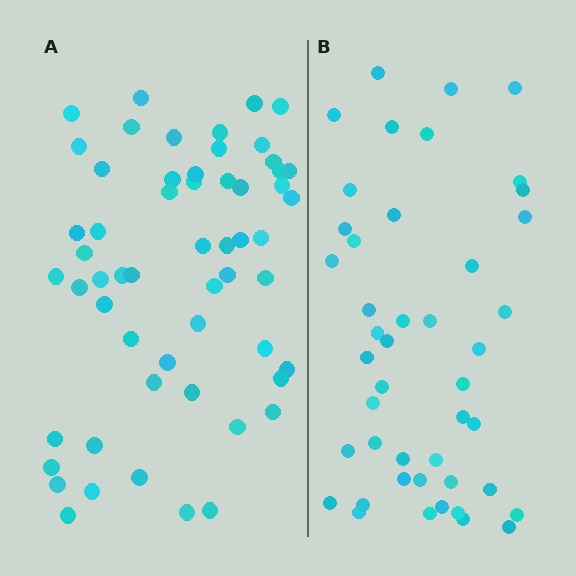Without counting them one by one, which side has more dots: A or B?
Region A (the left region) has more dots.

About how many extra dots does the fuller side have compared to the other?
Region A has roughly 12 or so more dots than region B.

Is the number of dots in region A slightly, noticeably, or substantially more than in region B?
Region A has noticeably more, but not dramatically so. The ratio is roughly 1.3 to 1.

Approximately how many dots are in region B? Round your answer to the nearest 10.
About 40 dots. (The exact count is 45, which rounds to 40.)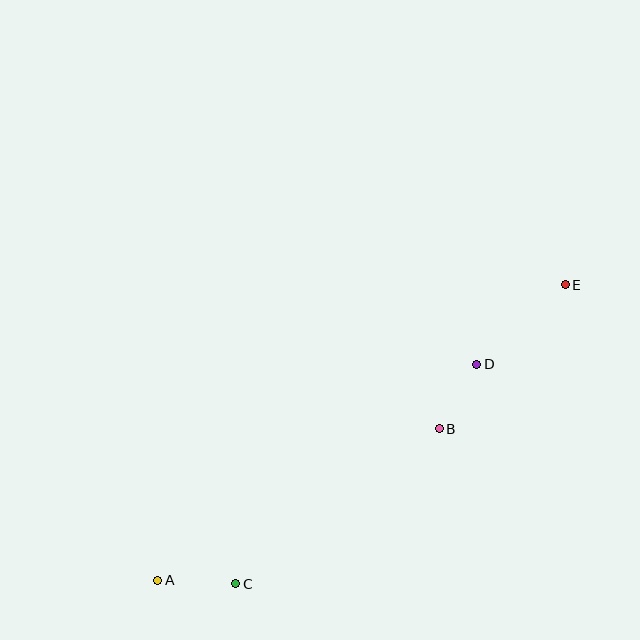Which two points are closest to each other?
Points B and D are closest to each other.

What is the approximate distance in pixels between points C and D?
The distance between C and D is approximately 326 pixels.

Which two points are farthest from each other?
Points A and E are farthest from each other.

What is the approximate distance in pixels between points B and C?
The distance between B and C is approximately 256 pixels.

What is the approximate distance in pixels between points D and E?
The distance between D and E is approximately 119 pixels.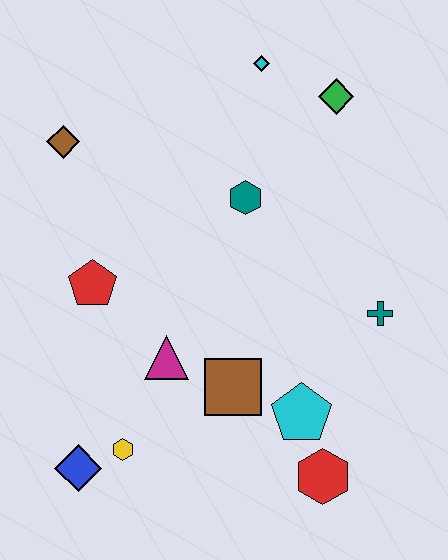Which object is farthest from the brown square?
The cyan diamond is farthest from the brown square.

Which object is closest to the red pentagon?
The magenta triangle is closest to the red pentagon.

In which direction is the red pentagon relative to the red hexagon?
The red pentagon is to the left of the red hexagon.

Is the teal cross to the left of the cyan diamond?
No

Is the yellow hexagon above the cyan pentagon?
No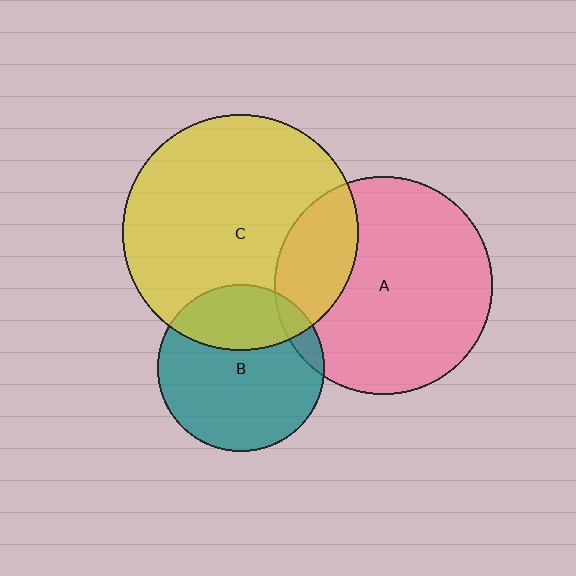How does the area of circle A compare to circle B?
Approximately 1.7 times.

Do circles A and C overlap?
Yes.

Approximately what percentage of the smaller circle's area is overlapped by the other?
Approximately 25%.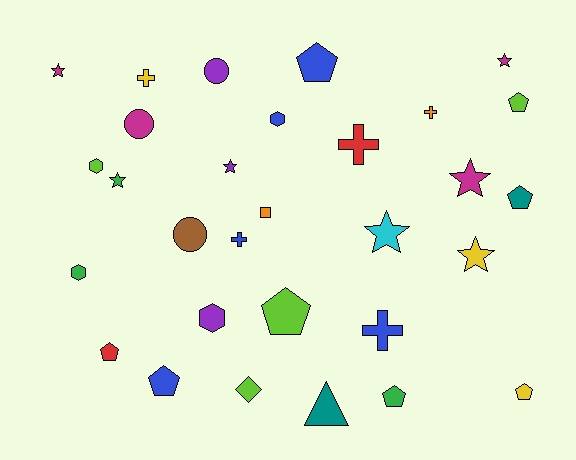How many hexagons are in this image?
There are 4 hexagons.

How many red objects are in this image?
There are 2 red objects.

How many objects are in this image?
There are 30 objects.